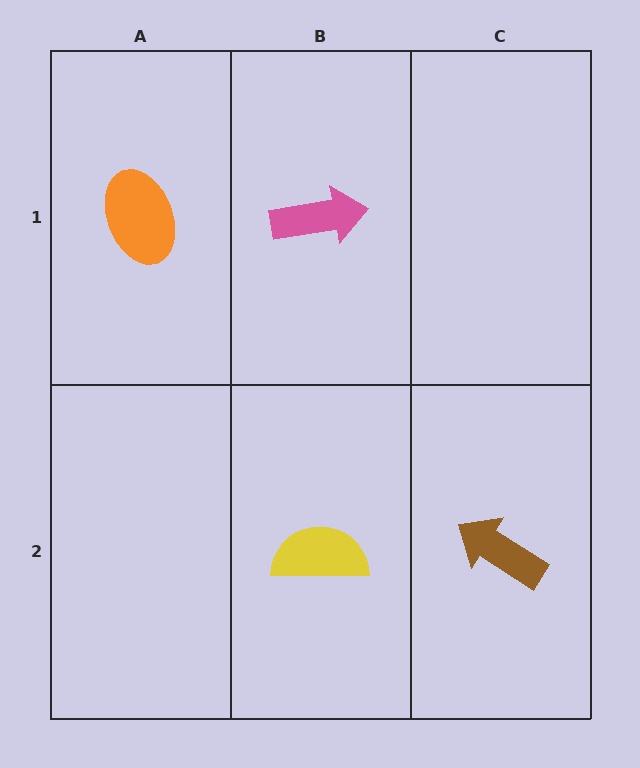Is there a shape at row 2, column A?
No, that cell is empty.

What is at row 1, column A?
An orange ellipse.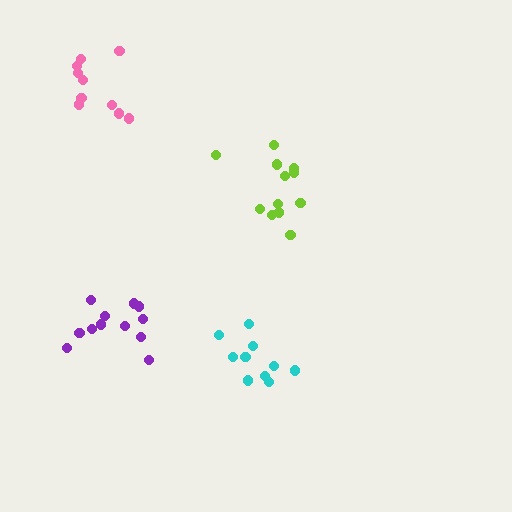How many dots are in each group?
Group 1: 12 dots, Group 2: 10 dots, Group 3: 10 dots, Group 4: 12 dots (44 total).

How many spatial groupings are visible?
There are 4 spatial groupings.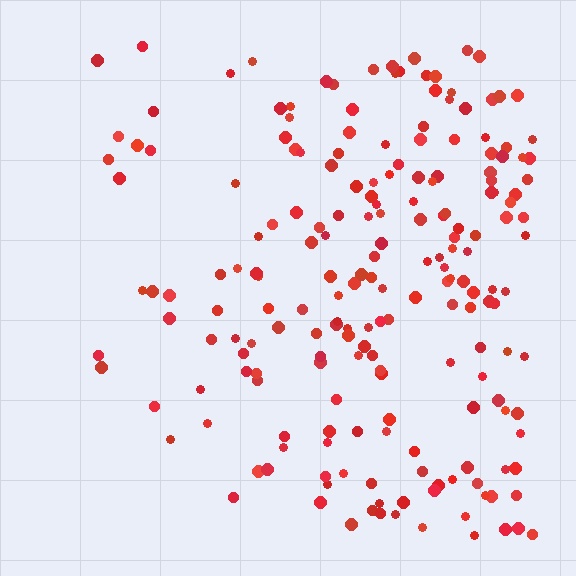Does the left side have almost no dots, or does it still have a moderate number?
Still a moderate number, just noticeably fewer than the right.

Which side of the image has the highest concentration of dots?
The right.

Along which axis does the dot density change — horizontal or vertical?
Horizontal.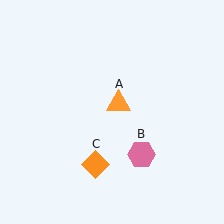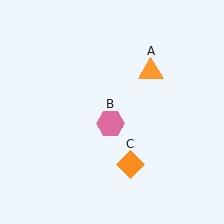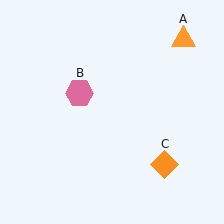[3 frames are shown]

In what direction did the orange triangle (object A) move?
The orange triangle (object A) moved up and to the right.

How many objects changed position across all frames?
3 objects changed position: orange triangle (object A), pink hexagon (object B), orange diamond (object C).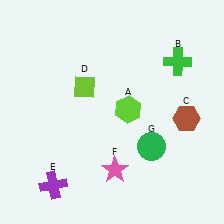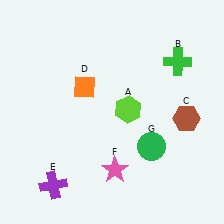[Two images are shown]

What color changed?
The diamond (D) changed from lime in Image 1 to orange in Image 2.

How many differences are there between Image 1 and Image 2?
There is 1 difference between the two images.